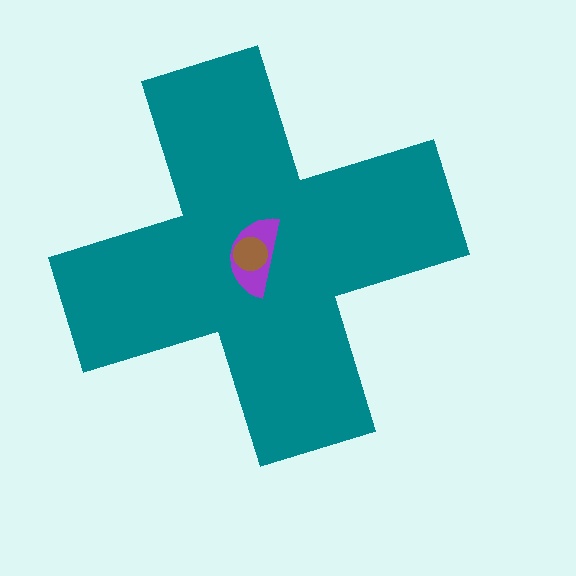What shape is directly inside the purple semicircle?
The brown circle.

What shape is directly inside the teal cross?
The purple semicircle.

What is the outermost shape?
The teal cross.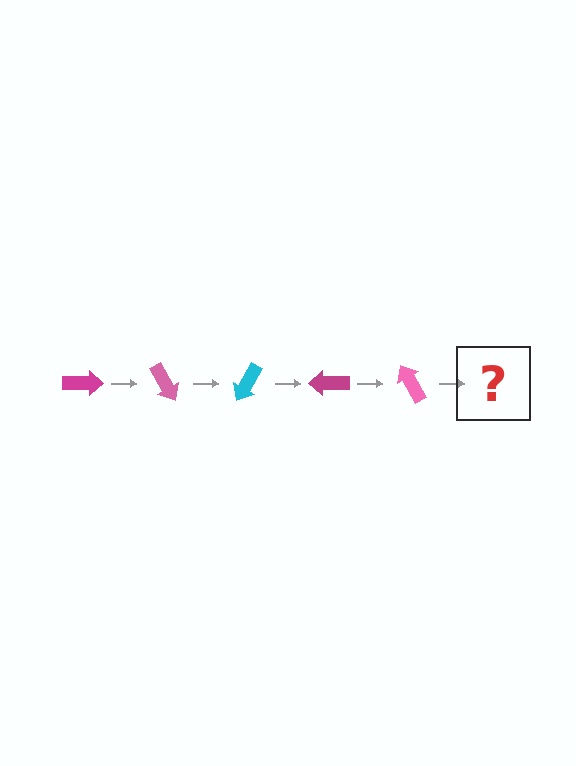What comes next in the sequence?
The next element should be a cyan arrow, rotated 300 degrees from the start.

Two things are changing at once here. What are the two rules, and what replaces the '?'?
The two rules are that it rotates 60 degrees each step and the color cycles through magenta, pink, and cyan. The '?' should be a cyan arrow, rotated 300 degrees from the start.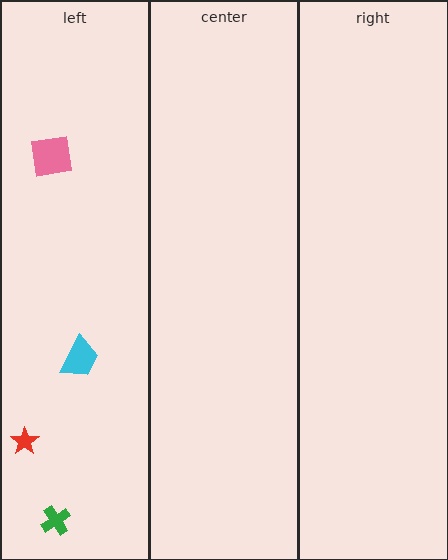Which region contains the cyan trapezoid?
The left region.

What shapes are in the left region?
The pink square, the green cross, the cyan trapezoid, the red star.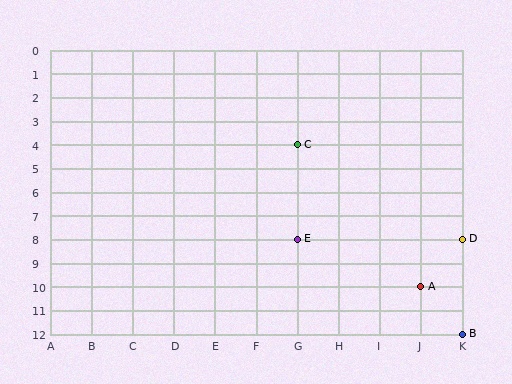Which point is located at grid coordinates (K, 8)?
Point D is at (K, 8).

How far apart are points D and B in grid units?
Points D and B are 4 rows apart.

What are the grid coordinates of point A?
Point A is at grid coordinates (J, 10).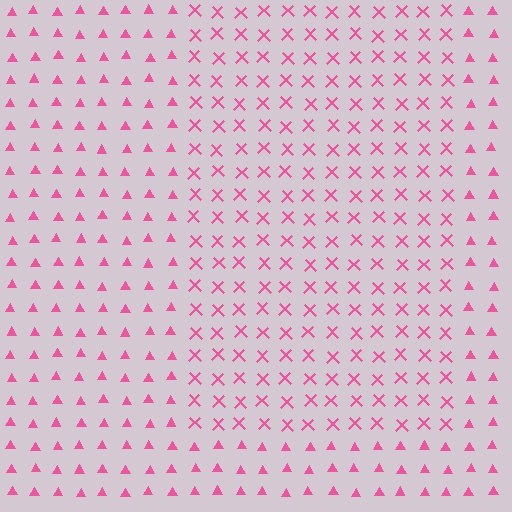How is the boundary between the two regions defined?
The boundary is defined by a change in element shape: X marks inside vs. triangles outside. All elements share the same color and spacing.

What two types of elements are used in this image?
The image uses X marks inside the rectangle region and triangles outside it.